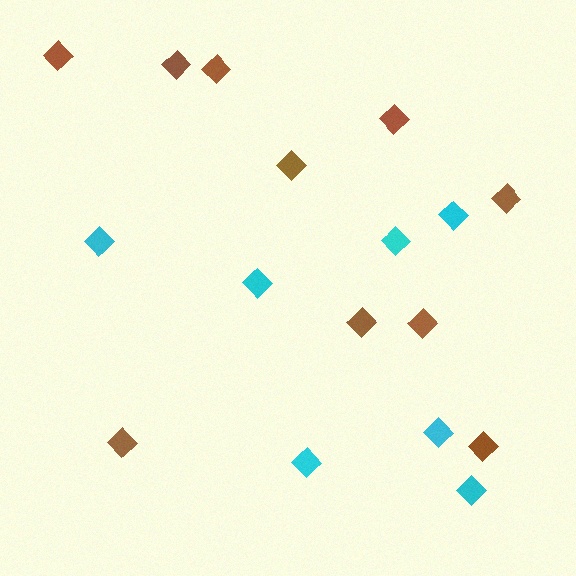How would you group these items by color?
There are 2 groups: one group of brown diamonds (10) and one group of cyan diamonds (7).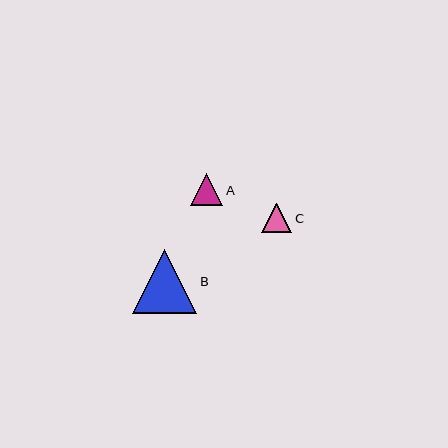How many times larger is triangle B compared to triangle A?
Triangle B is approximately 2.0 times the size of triangle A.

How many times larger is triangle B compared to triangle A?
Triangle B is approximately 2.0 times the size of triangle A.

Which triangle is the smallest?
Triangle C is the smallest with a size of approximately 30 pixels.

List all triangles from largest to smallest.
From largest to smallest: B, A, C.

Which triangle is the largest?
Triangle B is the largest with a size of approximately 64 pixels.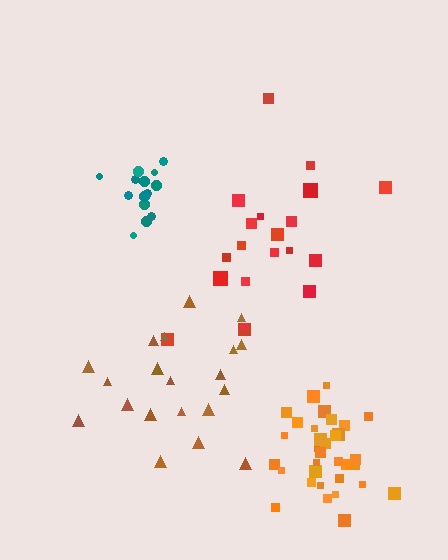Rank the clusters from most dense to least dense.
orange, teal, brown, red.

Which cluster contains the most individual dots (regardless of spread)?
Orange (33).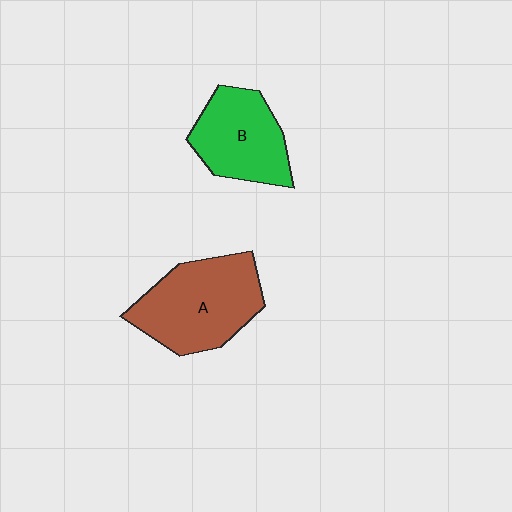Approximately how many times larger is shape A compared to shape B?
Approximately 1.3 times.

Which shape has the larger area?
Shape A (brown).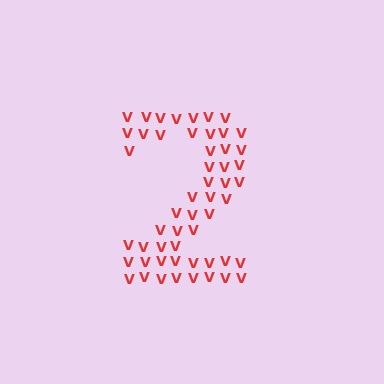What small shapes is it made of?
It is made of small letter V's.